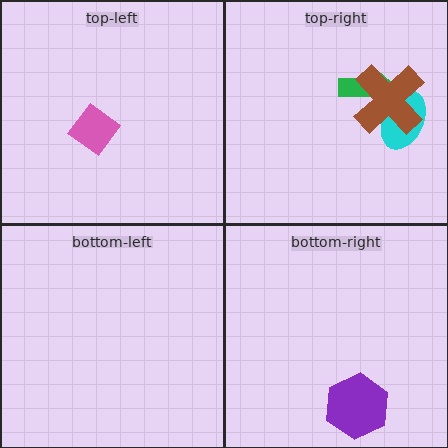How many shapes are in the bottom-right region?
1.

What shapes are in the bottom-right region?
The purple hexagon.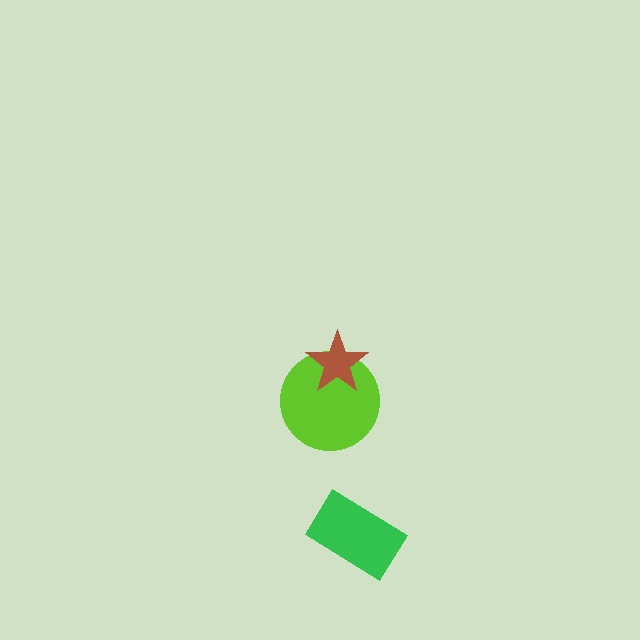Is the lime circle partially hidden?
Yes, it is partially covered by another shape.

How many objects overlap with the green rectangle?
0 objects overlap with the green rectangle.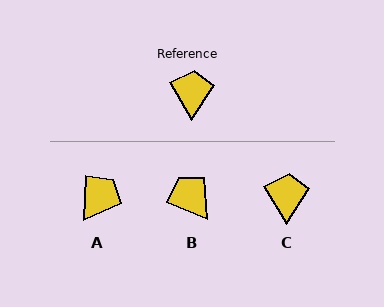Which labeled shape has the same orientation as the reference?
C.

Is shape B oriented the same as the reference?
No, it is off by about 37 degrees.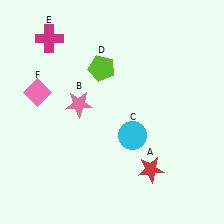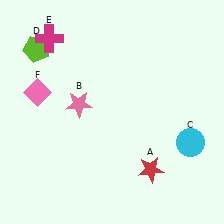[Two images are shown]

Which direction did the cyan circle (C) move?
The cyan circle (C) moved right.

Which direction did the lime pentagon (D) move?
The lime pentagon (D) moved left.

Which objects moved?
The objects that moved are: the cyan circle (C), the lime pentagon (D).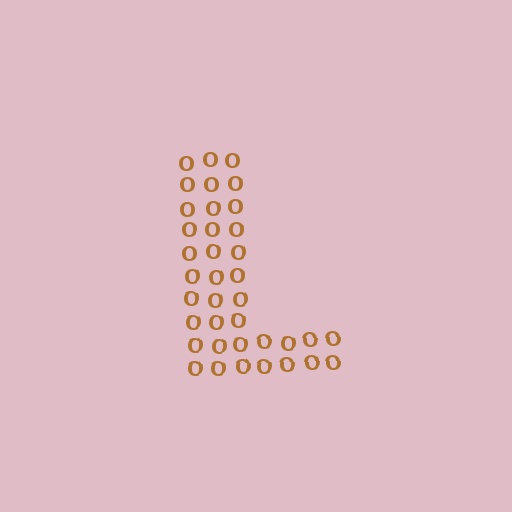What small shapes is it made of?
It is made of small letter O's.